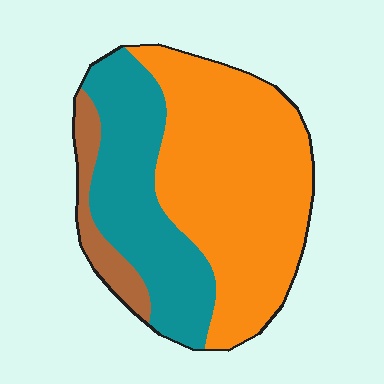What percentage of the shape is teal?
Teal takes up between a quarter and a half of the shape.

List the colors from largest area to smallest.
From largest to smallest: orange, teal, brown.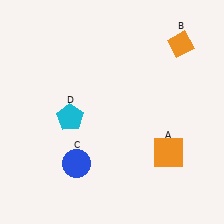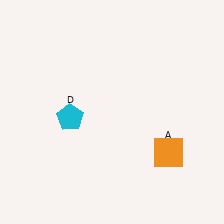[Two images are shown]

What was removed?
The blue circle (C), the orange diamond (B) were removed in Image 2.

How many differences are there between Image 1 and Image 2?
There are 2 differences between the two images.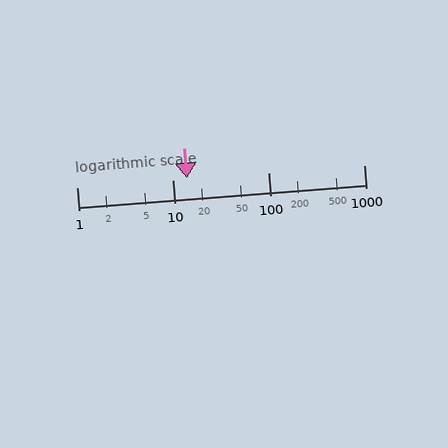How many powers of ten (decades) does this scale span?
The scale spans 3 decades, from 1 to 1000.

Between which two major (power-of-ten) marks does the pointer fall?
The pointer is between 10 and 100.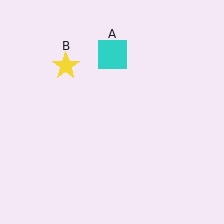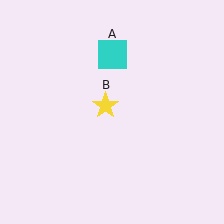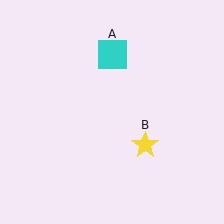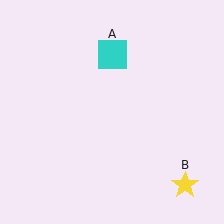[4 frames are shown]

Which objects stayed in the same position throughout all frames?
Cyan square (object A) remained stationary.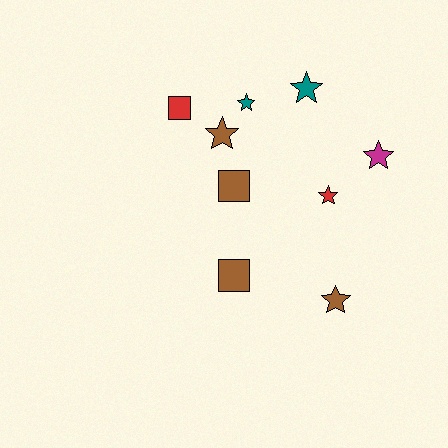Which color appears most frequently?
Brown, with 4 objects.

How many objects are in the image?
There are 9 objects.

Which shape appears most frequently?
Star, with 6 objects.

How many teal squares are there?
There are no teal squares.